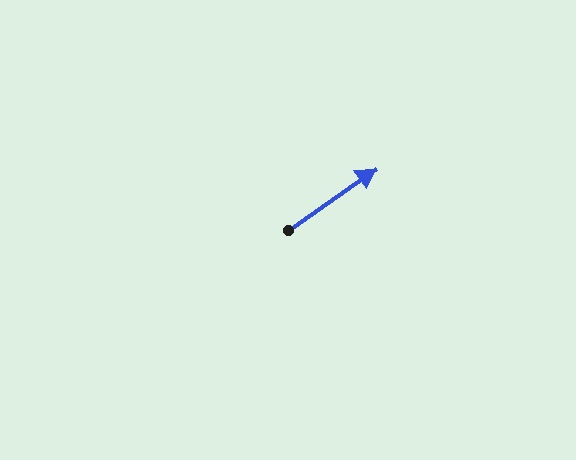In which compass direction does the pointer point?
Northeast.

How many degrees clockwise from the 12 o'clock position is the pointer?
Approximately 55 degrees.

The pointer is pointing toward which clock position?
Roughly 2 o'clock.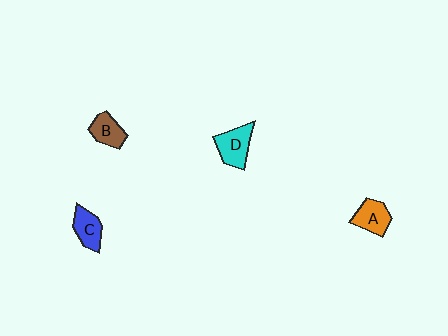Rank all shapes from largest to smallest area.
From largest to smallest: D (cyan), A (orange), C (blue), B (brown).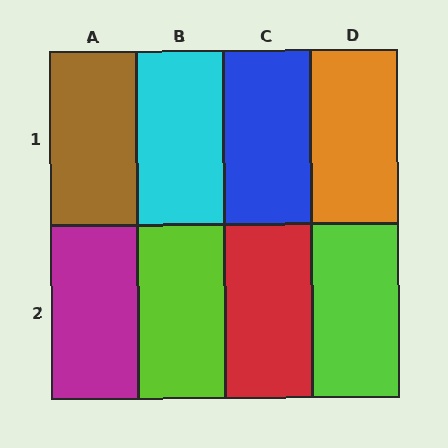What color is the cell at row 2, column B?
Lime.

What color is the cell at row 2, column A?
Magenta.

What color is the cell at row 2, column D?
Lime.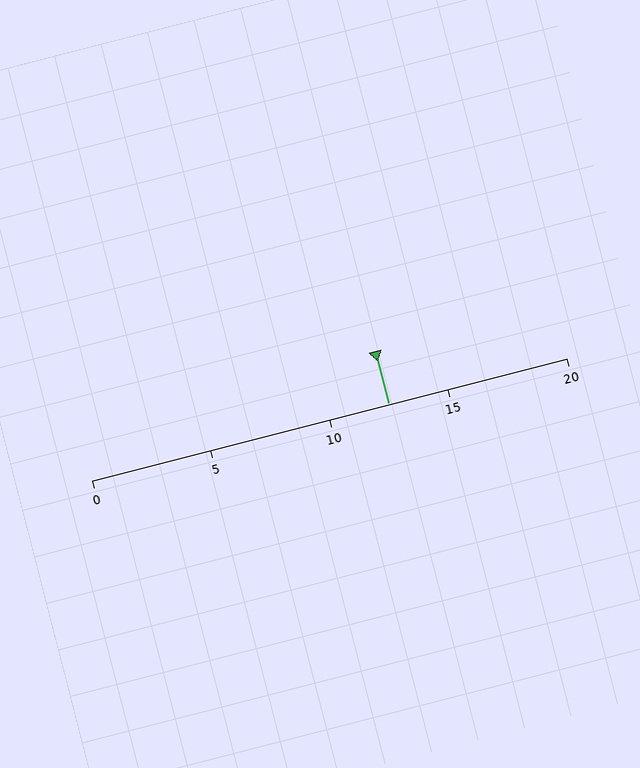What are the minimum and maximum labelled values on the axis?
The axis runs from 0 to 20.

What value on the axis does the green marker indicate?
The marker indicates approximately 12.5.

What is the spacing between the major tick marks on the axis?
The major ticks are spaced 5 apart.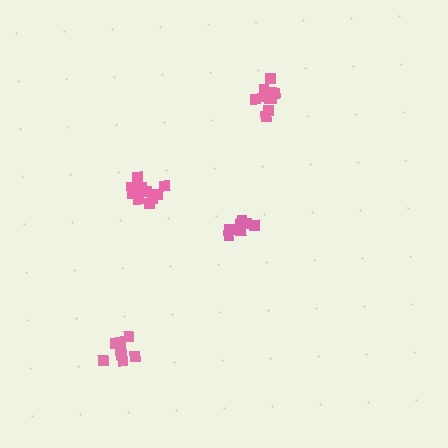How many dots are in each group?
Group 1: 8 dots, Group 2: 9 dots, Group 3: 13 dots, Group 4: 11 dots (41 total).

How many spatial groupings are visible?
There are 4 spatial groupings.